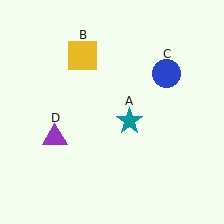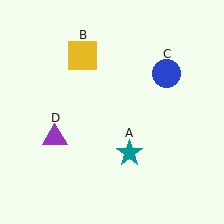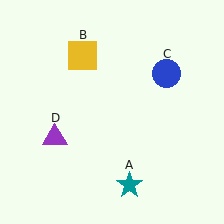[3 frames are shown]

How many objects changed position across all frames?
1 object changed position: teal star (object A).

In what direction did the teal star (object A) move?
The teal star (object A) moved down.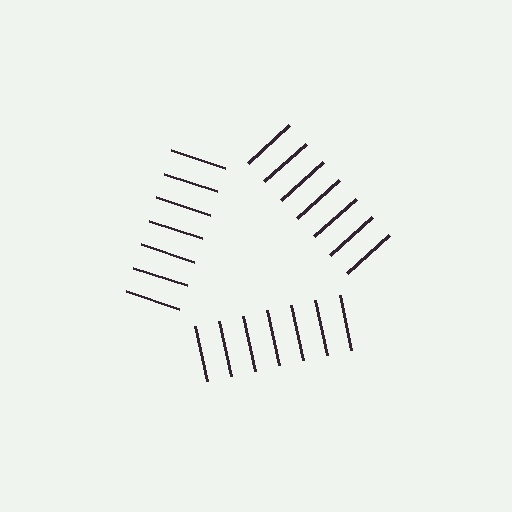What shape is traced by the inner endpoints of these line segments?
An illusory triangle — the line segments terminate on its edges but no continuous stroke is drawn.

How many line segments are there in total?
21 — 7 along each of the 3 edges.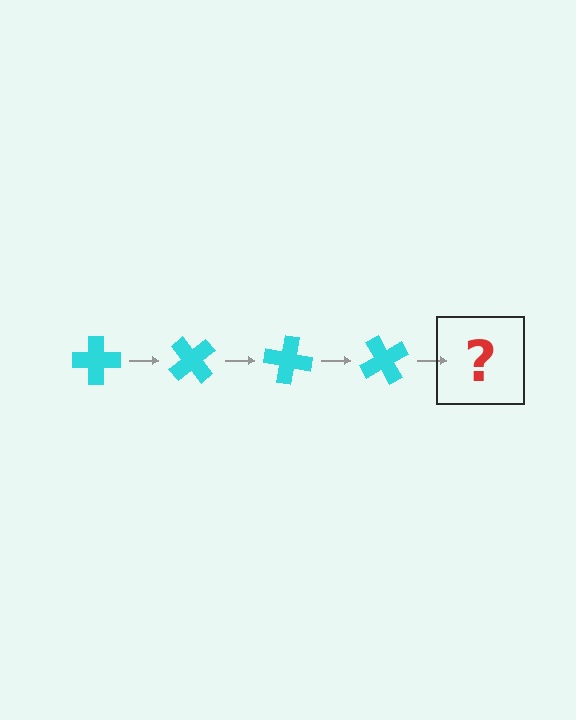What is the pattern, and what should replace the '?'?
The pattern is that the cross rotates 50 degrees each step. The '?' should be a cyan cross rotated 200 degrees.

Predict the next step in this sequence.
The next step is a cyan cross rotated 200 degrees.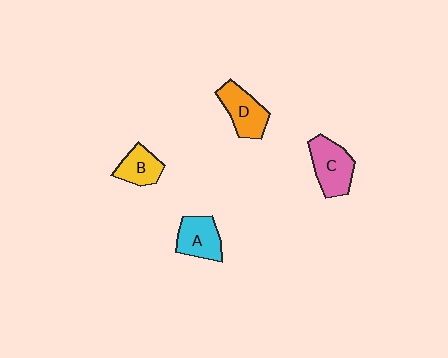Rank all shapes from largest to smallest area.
From largest to smallest: C (pink), D (orange), A (cyan), B (yellow).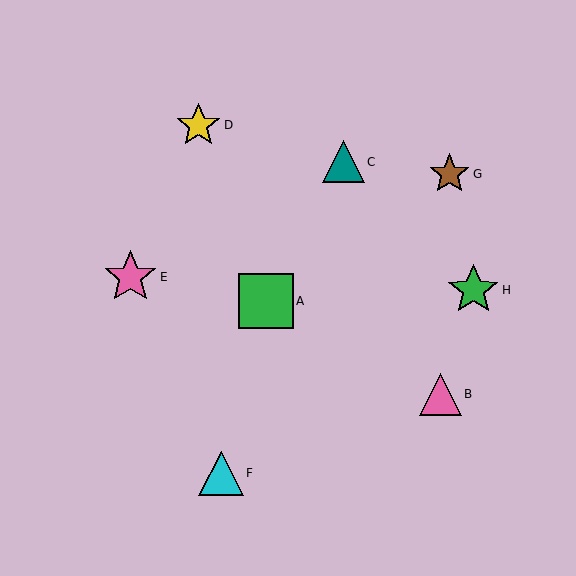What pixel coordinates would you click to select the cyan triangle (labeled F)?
Click at (221, 473) to select the cyan triangle F.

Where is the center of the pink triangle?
The center of the pink triangle is at (440, 394).